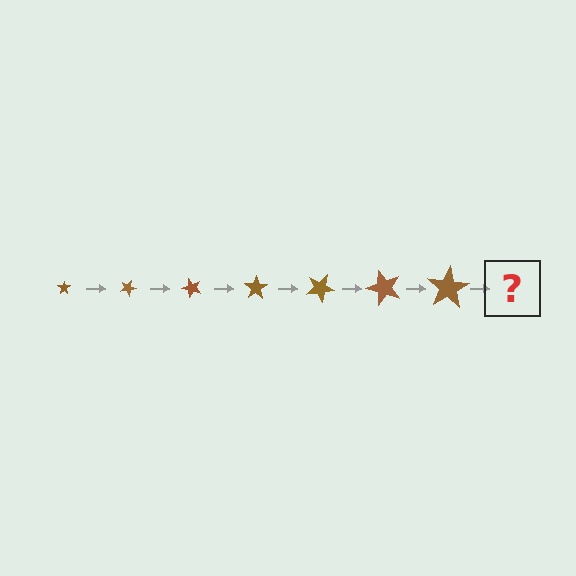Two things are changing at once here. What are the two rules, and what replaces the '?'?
The two rules are that the star grows larger each step and it rotates 25 degrees each step. The '?' should be a star, larger than the previous one and rotated 175 degrees from the start.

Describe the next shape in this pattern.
It should be a star, larger than the previous one and rotated 175 degrees from the start.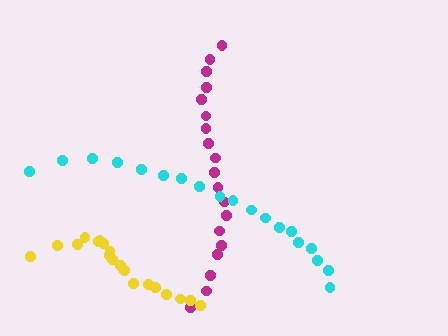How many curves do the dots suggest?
There are 3 distinct paths.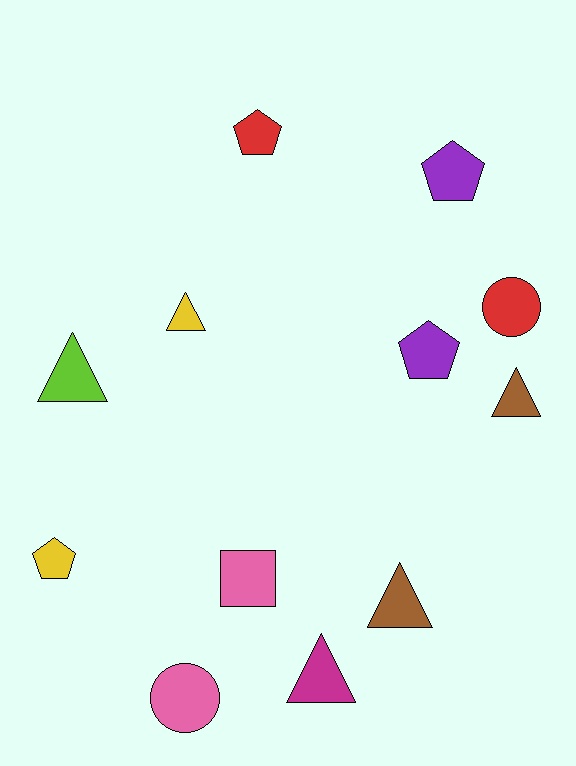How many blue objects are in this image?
There are no blue objects.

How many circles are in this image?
There are 2 circles.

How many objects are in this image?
There are 12 objects.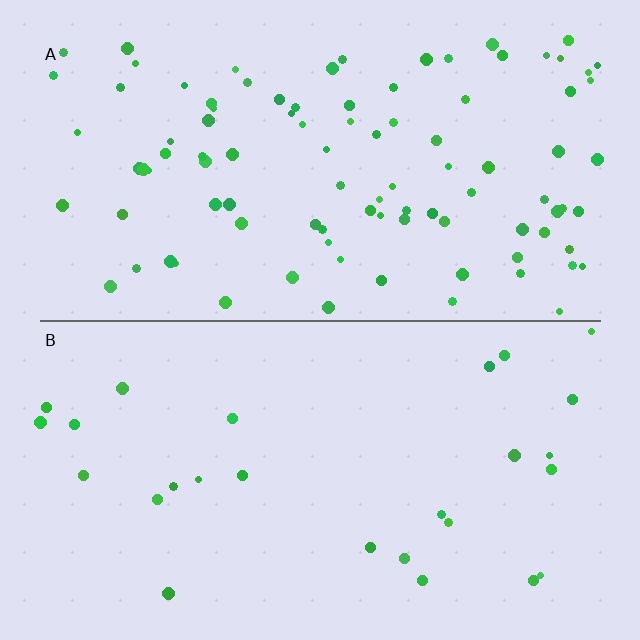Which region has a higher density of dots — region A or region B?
A (the top).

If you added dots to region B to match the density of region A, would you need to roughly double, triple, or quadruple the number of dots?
Approximately quadruple.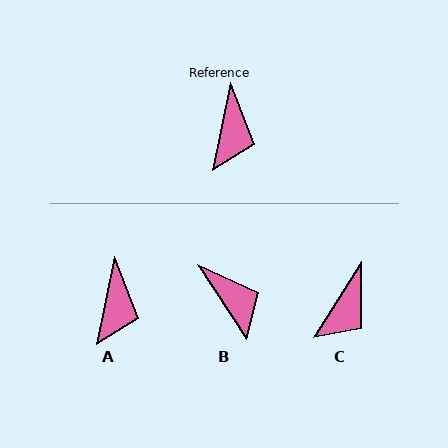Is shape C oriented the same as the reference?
No, it is off by about 21 degrees.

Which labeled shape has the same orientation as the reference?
A.